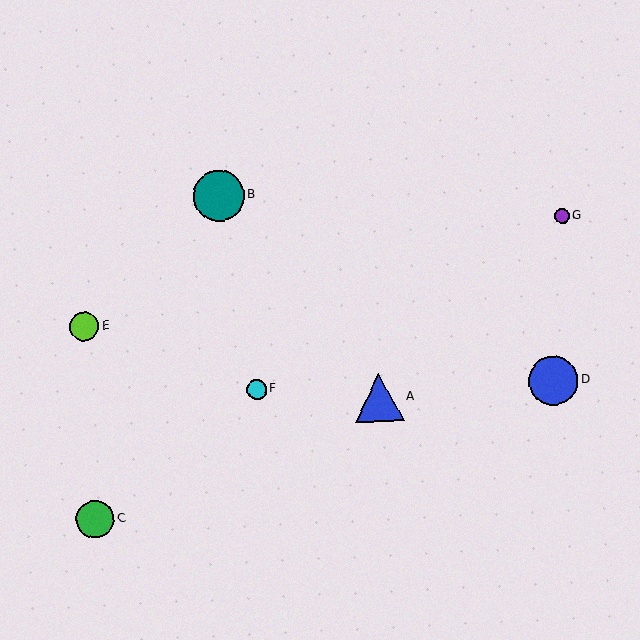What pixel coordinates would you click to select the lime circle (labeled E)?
Click at (84, 327) to select the lime circle E.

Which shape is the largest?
The teal circle (labeled B) is the largest.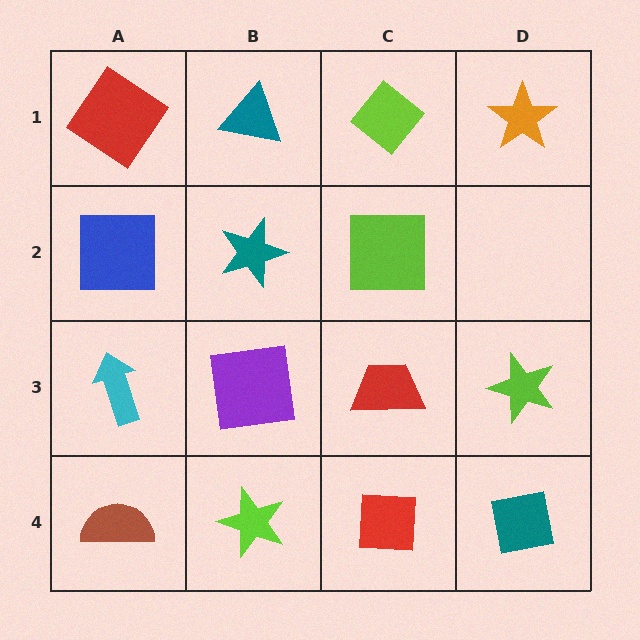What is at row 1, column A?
A red diamond.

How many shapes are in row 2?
3 shapes.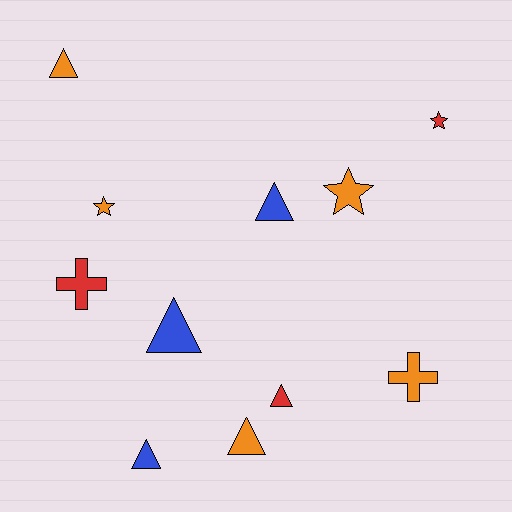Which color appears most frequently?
Orange, with 5 objects.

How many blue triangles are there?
There are 3 blue triangles.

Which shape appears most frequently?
Triangle, with 6 objects.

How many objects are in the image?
There are 11 objects.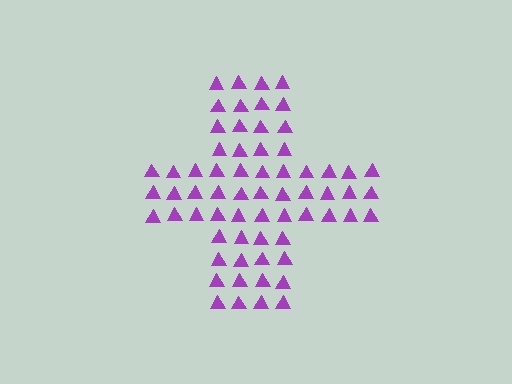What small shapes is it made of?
It is made of small triangles.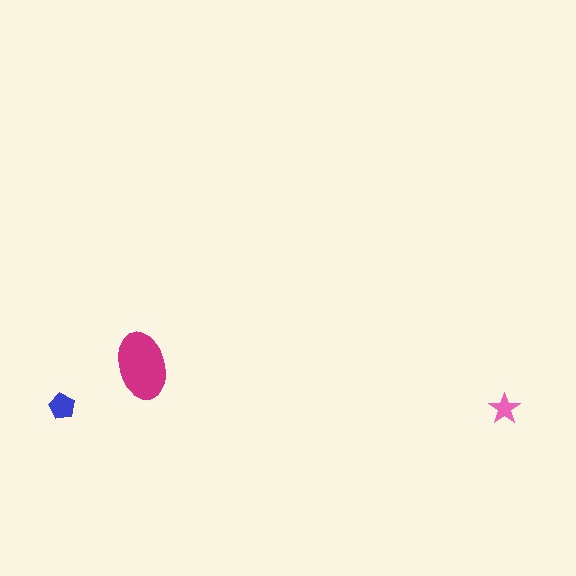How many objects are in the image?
There are 3 objects in the image.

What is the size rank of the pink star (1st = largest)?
3rd.